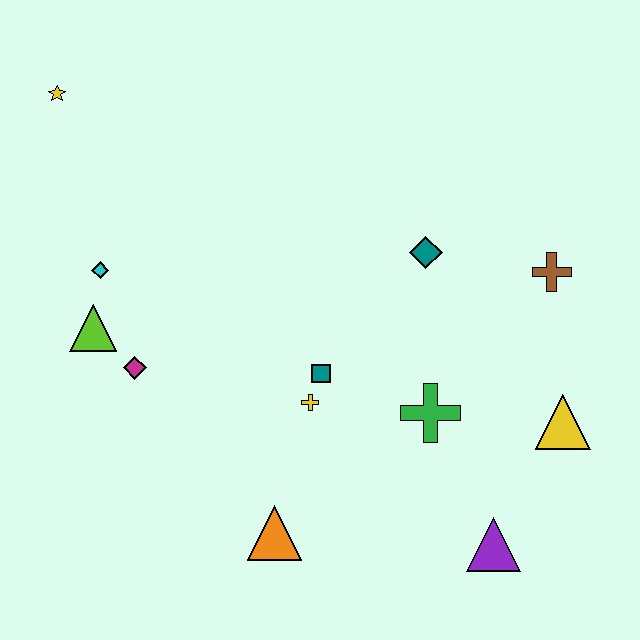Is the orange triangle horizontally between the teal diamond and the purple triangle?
No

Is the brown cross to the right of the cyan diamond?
Yes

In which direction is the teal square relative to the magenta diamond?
The teal square is to the right of the magenta diamond.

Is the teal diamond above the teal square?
Yes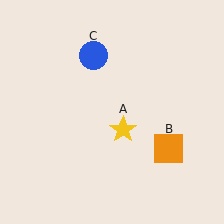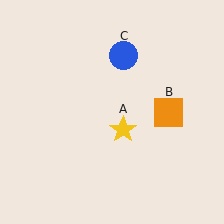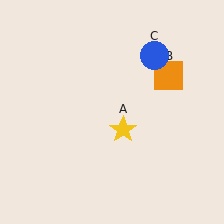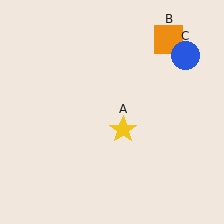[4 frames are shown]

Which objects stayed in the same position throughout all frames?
Yellow star (object A) remained stationary.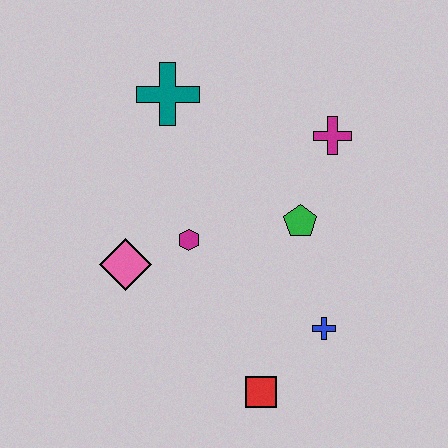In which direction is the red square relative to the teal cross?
The red square is below the teal cross.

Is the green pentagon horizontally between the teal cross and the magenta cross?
Yes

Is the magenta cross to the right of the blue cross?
Yes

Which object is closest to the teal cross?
The magenta hexagon is closest to the teal cross.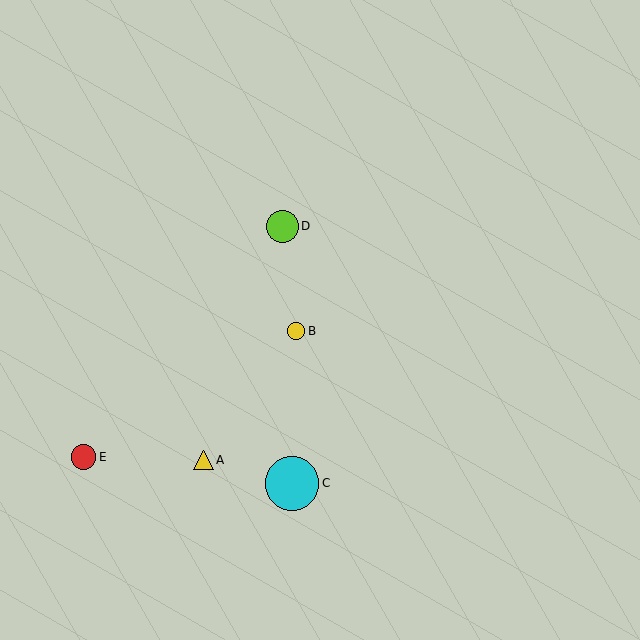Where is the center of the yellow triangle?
The center of the yellow triangle is at (203, 460).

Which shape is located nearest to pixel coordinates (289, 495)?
The cyan circle (labeled C) at (292, 483) is nearest to that location.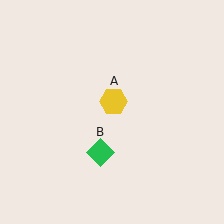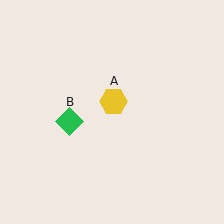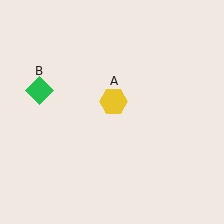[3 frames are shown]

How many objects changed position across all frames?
1 object changed position: green diamond (object B).